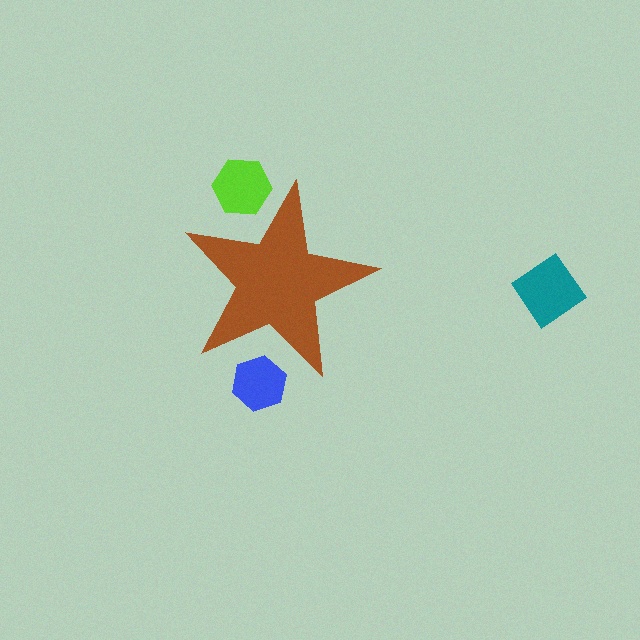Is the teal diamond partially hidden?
No, the teal diamond is fully visible.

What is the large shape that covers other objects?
A brown star.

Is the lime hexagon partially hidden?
Yes, the lime hexagon is partially hidden behind the brown star.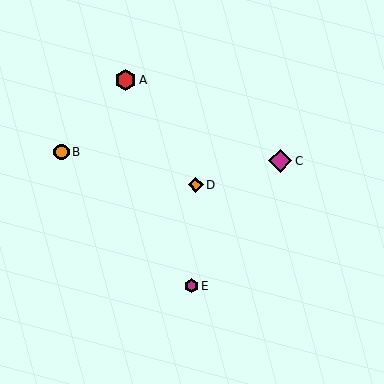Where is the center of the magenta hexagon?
The center of the magenta hexagon is at (191, 286).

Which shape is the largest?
The magenta diamond (labeled C) is the largest.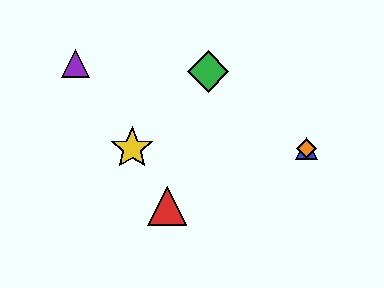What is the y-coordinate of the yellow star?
The yellow star is at y≈148.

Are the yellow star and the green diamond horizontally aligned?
No, the yellow star is at y≈148 and the green diamond is at y≈71.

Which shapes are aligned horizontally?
The blue triangle, the yellow star, the orange diamond are aligned horizontally.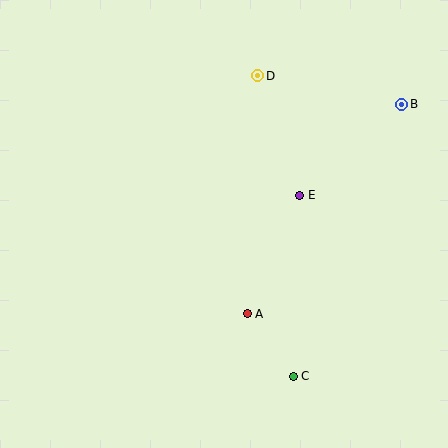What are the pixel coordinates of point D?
Point D is at (258, 76).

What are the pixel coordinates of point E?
Point E is at (300, 195).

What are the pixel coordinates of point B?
Point B is at (402, 104).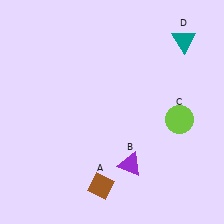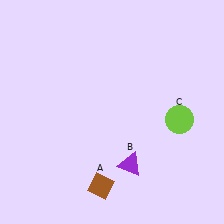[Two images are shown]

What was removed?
The teal triangle (D) was removed in Image 2.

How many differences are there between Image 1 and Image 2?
There is 1 difference between the two images.